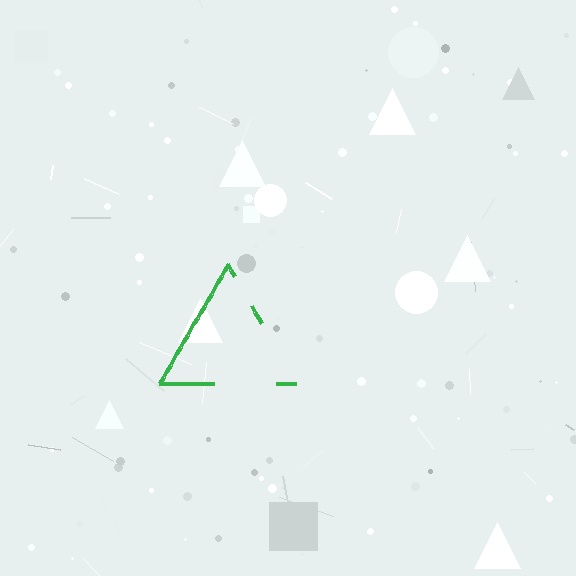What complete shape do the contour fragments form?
The contour fragments form a triangle.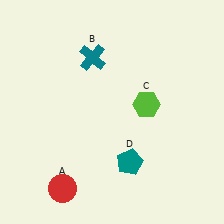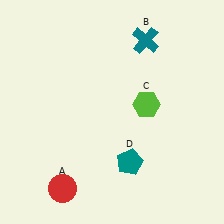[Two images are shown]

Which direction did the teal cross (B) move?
The teal cross (B) moved right.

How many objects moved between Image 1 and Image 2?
1 object moved between the two images.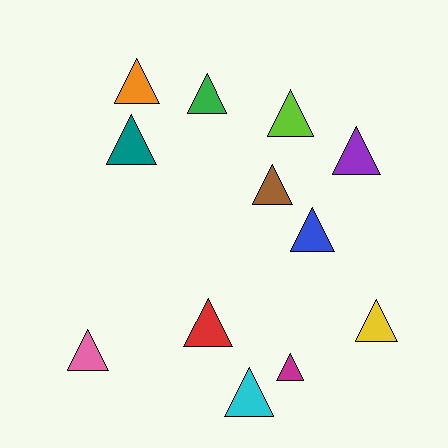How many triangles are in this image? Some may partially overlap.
There are 12 triangles.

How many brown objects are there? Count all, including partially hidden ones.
There is 1 brown object.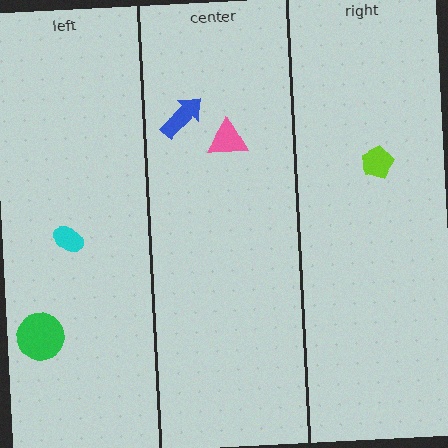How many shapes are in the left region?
2.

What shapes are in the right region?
The lime pentagon.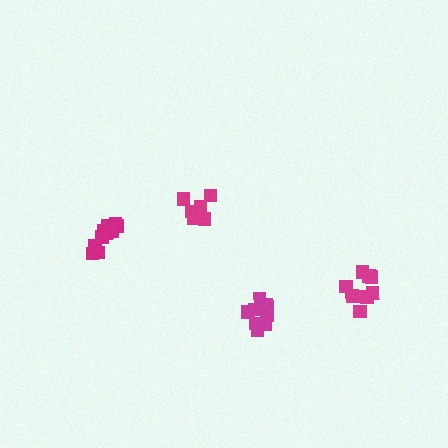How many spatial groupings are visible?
There are 4 spatial groupings.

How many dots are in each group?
Group 1: 8 dots, Group 2: 8 dots, Group 3: 11 dots, Group 4: 7 dots (34 total).